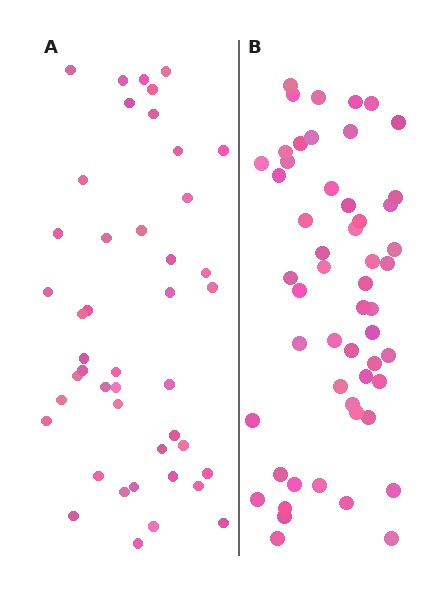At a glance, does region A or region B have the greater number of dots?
Region B (the right region) has more dots.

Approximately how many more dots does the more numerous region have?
Region B has roughly 8 or so more dots than region A.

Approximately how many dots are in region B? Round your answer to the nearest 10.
About 50 dots. (The exact count is 53, which rounds to 50.)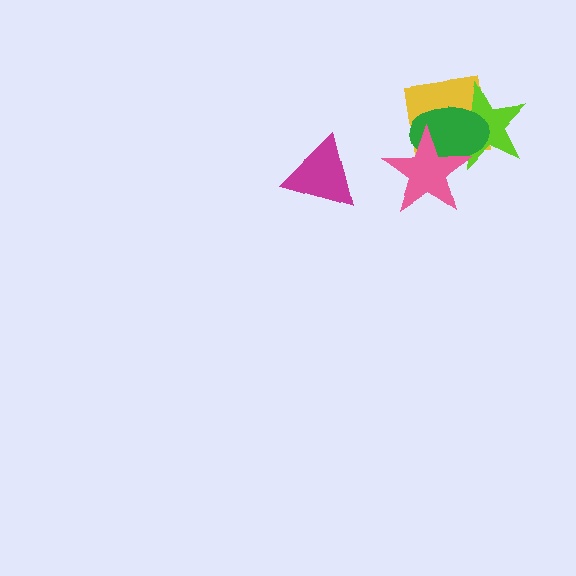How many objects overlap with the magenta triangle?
0 objects overlap with the magenta triangle.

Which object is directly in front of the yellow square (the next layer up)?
The lime star is directly in front of the yellow square.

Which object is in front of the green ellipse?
The pink star is in front of the green ellipse.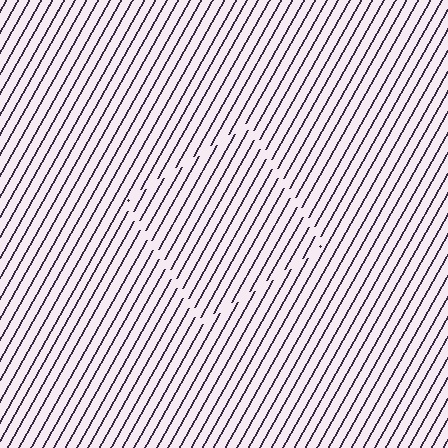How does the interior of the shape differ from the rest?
The interior of the shape contains the same grating, shifted by half a period — the contour is defined by the phase discontinuity where line-ends from the inner and outer gratings abut.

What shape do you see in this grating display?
An illusory square. The interior of the shape contains the same grating, shifted by half a period — the contour is defined by the phase discontinuity where line-ends from the inner and outer gratings abut.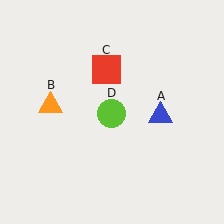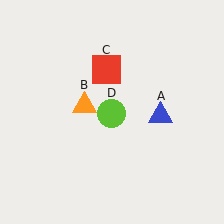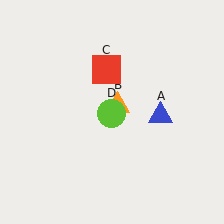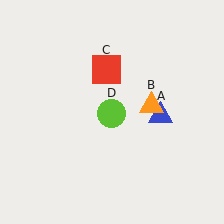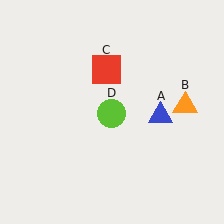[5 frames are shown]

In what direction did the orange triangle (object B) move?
The orange triangle (object B) moved right.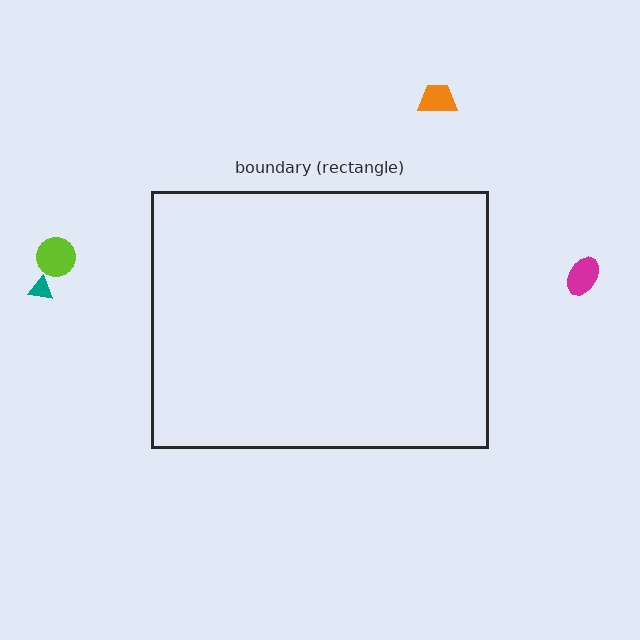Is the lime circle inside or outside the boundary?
Outside.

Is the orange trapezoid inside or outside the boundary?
Outside.